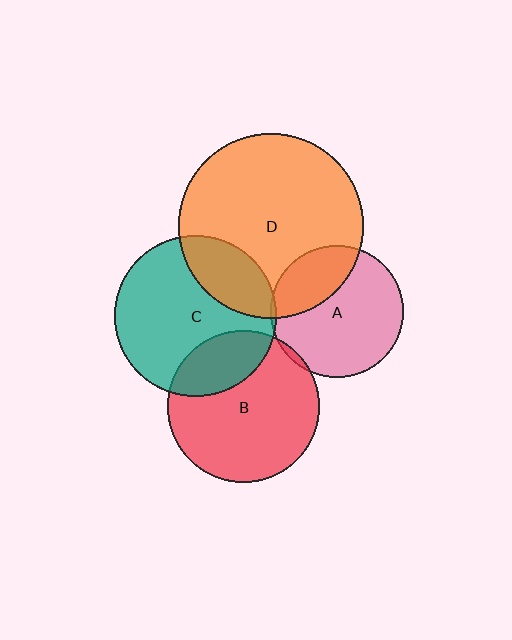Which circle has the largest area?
Circle D (orange).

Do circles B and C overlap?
Yes.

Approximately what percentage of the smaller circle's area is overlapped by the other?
Approximately 25%.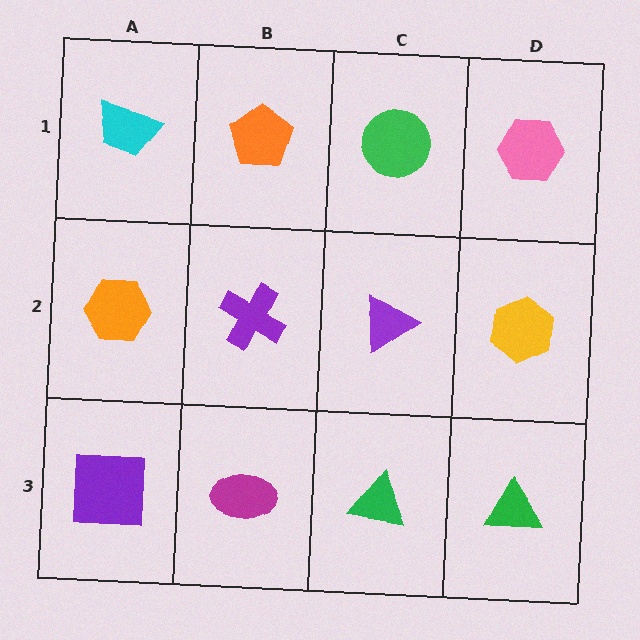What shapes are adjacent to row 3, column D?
A yellow hexagon (row 2, column D), a green triangle (row 3, column C).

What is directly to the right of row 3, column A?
A magenta ellipse.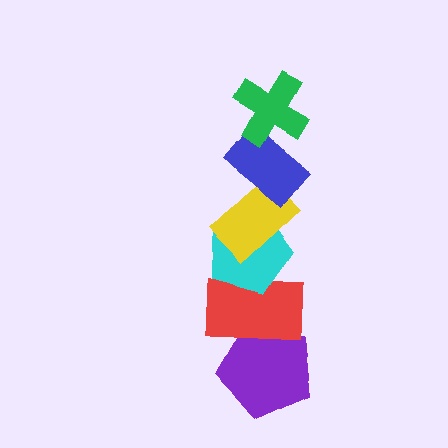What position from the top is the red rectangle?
The red rectangle is 5th from the top.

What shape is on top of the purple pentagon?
The red rectangle is on top of the purple pentagon.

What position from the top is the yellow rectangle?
The yellow rectangle is 3rd from the top.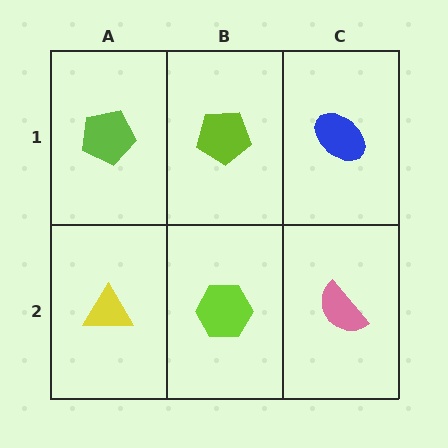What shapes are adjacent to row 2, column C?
A blue ellipse (row 1, column C), a lime hexagon (row 2, column B).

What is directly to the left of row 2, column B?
A yellow triangle.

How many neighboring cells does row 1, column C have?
2.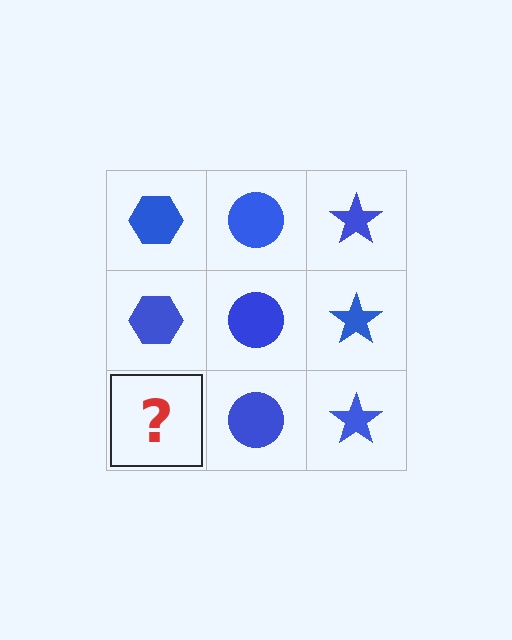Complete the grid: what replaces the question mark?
The question mark should be replaced with a blue hexagon.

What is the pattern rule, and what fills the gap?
The rule is that each column has a consistent shape. The gap should be filled with a blue hexagon.